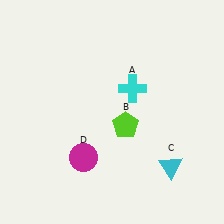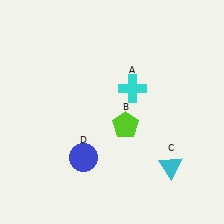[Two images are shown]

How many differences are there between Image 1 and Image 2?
There is 1 difference between the two images.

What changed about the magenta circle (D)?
In Image 1, D is magenta. In Image 2, it changed to blue.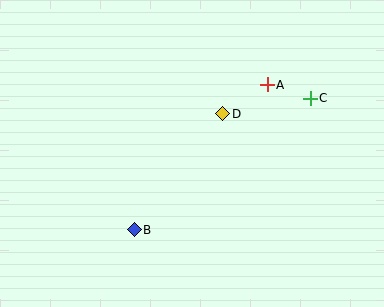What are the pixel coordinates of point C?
Point C is at (310, 98).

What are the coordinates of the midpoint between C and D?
The midpoint between C and D is at (266, 106).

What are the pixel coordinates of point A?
Point A is at (267, 85).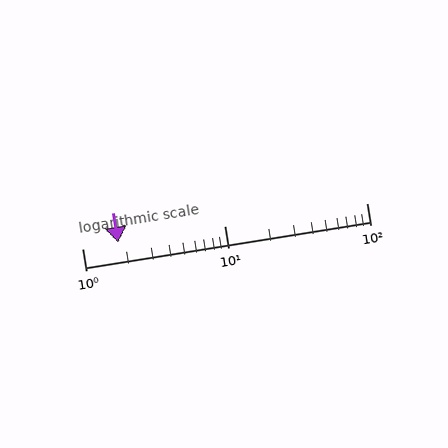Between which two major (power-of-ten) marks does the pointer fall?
The pointer is between 1 and 10.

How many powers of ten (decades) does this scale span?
The scale spans 2 decades, from 1 to 100.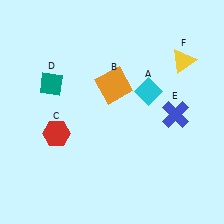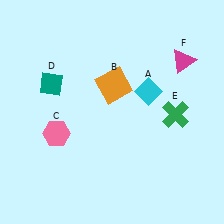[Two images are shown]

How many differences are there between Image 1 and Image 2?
There are 3 differences between the two images.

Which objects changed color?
C changed from red to pink. E changed from blue to green. F changed from yellow to magenta.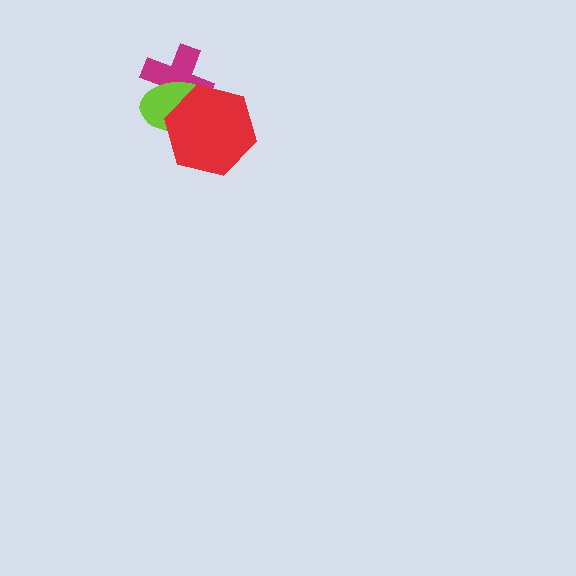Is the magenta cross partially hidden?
Yes, it is partially covered by another shape.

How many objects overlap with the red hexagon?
2 objects overlap with the red hexagon.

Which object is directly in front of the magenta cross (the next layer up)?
The lime ellipse is directly in front of the magenta cross.